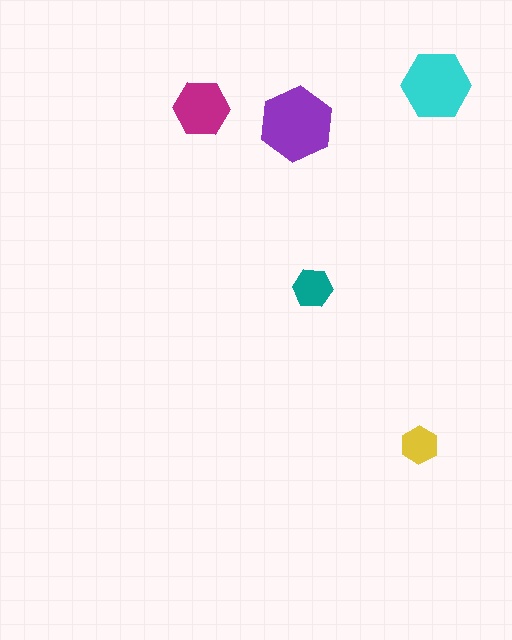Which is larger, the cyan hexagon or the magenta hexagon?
The cyan one.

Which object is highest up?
The cyan hexagon is topmost.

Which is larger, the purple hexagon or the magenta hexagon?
The purple one.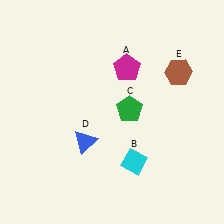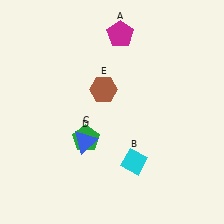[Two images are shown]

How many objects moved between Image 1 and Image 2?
3 objects moved between the two images.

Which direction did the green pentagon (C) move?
The green pentagon (C) moved left.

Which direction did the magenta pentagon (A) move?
The magenta pentagon (A) moved up.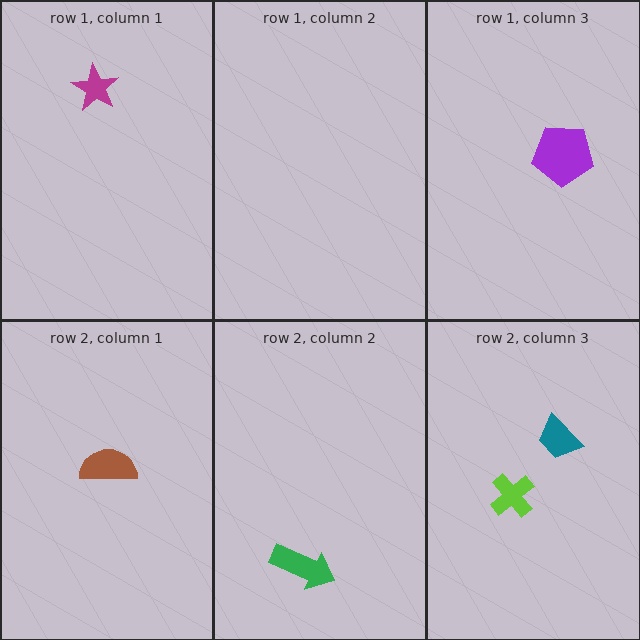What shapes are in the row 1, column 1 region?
The magenta star.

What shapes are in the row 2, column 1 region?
The brown semicircle.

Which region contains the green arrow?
The row 2, column 2 region.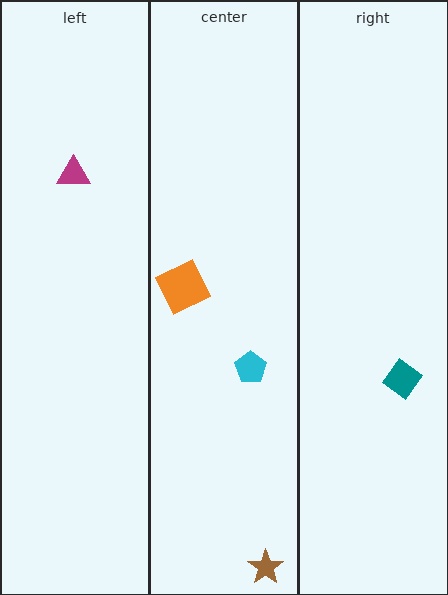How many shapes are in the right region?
1.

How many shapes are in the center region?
3.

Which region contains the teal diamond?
The right region.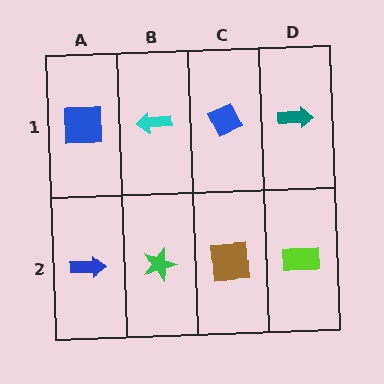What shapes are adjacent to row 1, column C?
A brown square (row 2, column C), a cyan arrow (row 1, column B), a teal arrow (row 1, column D).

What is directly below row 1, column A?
A blue arrow.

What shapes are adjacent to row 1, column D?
A lime rectangle (row 2, column D), a blue diamond (row 1, column C).